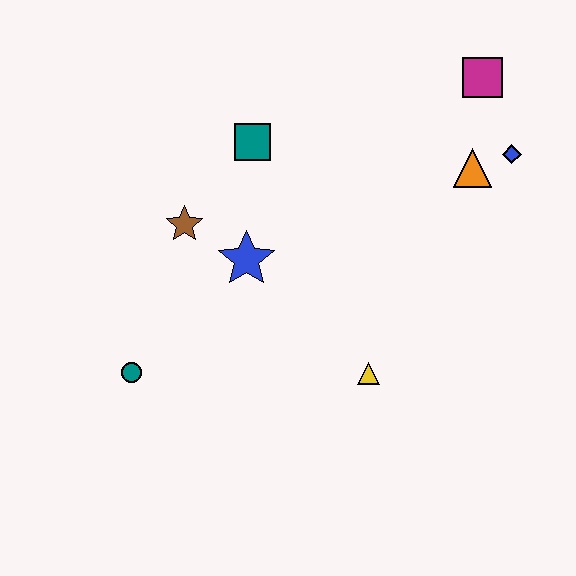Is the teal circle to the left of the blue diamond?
Yes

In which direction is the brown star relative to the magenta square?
The brown star is to the left of the magenta square.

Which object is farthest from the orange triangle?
The teal circle is farthest from the orange triangle.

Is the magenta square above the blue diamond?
Yes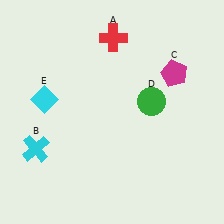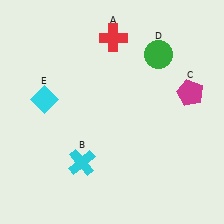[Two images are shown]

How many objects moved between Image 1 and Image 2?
3 objects moved between the two images.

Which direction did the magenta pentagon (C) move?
The magenta pentagon (C) moved down.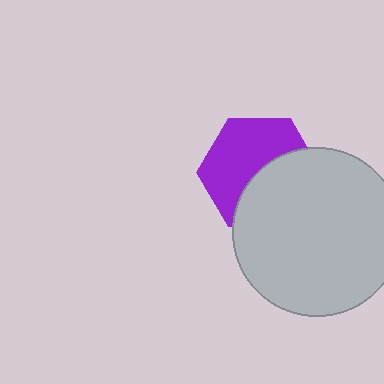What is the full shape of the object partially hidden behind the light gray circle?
The partially hidden object is a purple hexagon.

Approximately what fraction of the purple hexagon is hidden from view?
Roughly 45% of the purple hexagon is hidden behind the light gray circle.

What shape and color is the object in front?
The object in front is a light gray circle.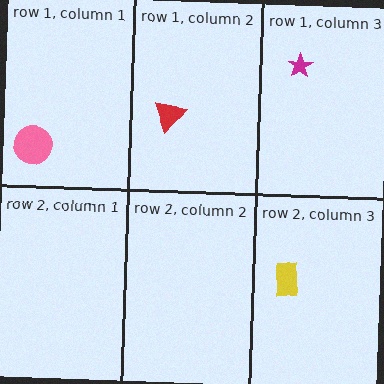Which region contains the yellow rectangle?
The row 2, column 3 region.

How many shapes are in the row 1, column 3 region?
1.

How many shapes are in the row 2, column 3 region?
1.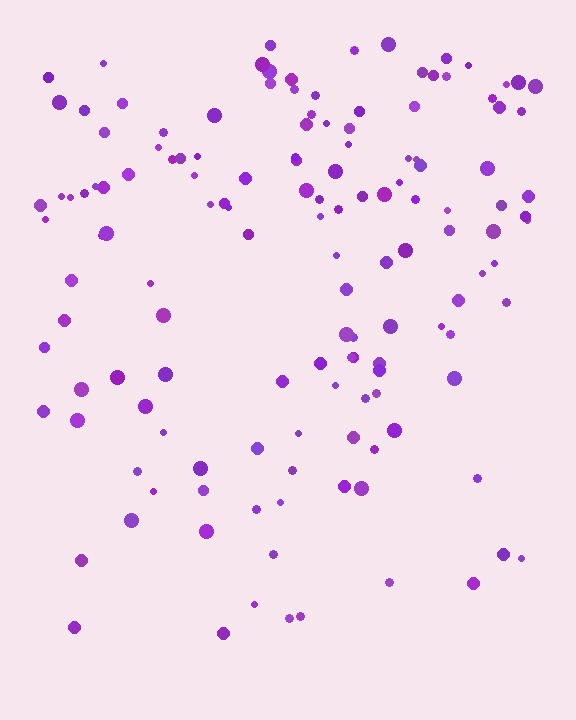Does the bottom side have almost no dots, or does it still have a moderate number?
Still a moderate number, just noticeably fewer than the top.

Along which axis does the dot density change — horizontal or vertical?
Vertical.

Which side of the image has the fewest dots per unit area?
The bottom.